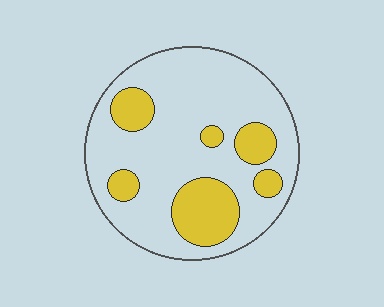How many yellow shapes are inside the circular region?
6.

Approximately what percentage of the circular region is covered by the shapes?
Approximately 25%.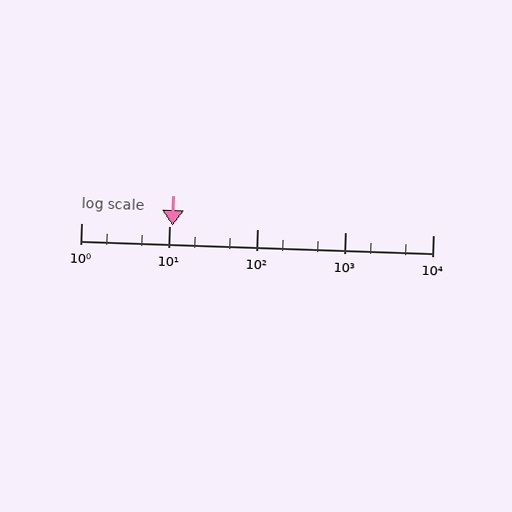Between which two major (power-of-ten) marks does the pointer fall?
The pointer is between 10 and 100.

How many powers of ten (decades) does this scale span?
The scale spans 4 decades, from 1 to 10000.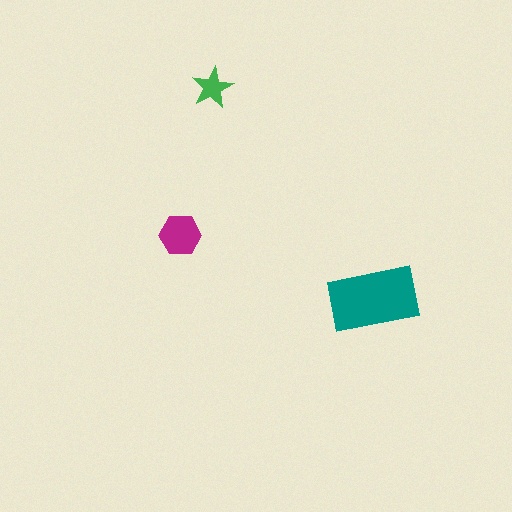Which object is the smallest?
The green star.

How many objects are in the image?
There are 3 objects in the image.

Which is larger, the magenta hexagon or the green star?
The magenta hexagon.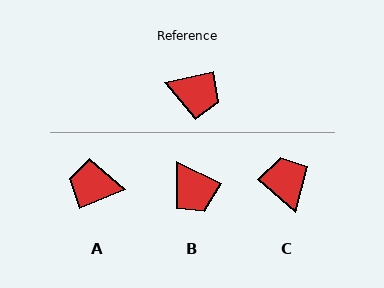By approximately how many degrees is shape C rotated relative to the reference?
Approximately 126 degrees counter-clockwise.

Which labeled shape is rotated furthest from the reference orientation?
A, about 171 degrees away.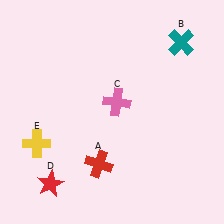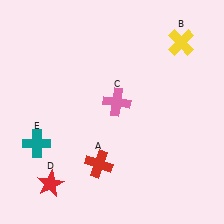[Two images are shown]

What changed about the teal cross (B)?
In Image 1, B is teal. In Image 2, it changed to yellow.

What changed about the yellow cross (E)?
In Image 1, E is yellow. In Image 2, it changed to teal.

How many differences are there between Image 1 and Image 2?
There are 2 differences between the two images.